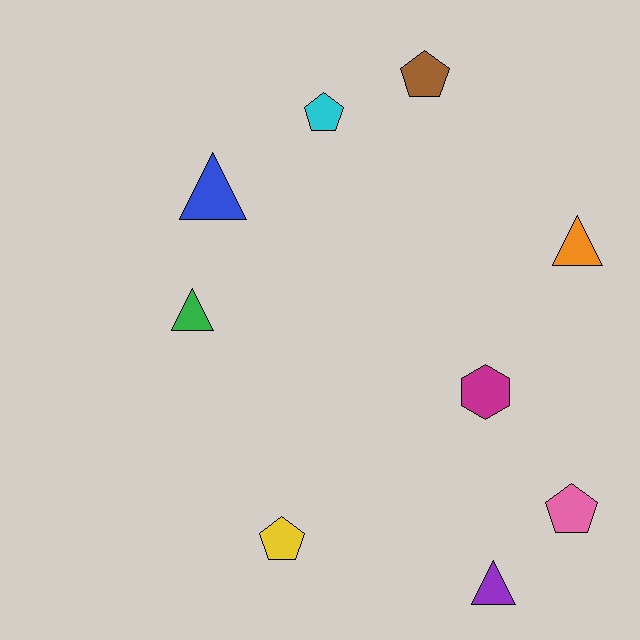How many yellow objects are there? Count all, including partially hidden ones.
There is 1 yellow object.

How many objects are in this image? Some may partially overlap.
There are 9 objects.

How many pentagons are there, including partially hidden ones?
There are 4 pentagons.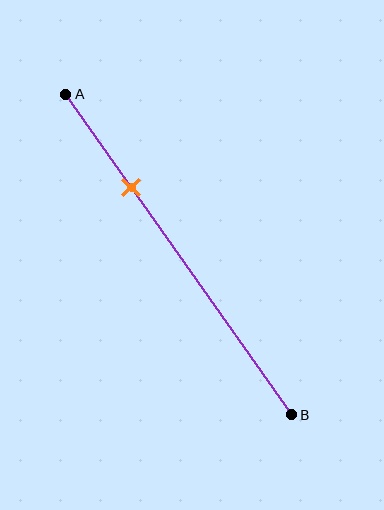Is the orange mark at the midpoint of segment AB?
No, the mark is at about 30% from A, not at the 50% midpoint.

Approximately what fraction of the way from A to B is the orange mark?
The orange mark is approximately 30% of the way from A to B.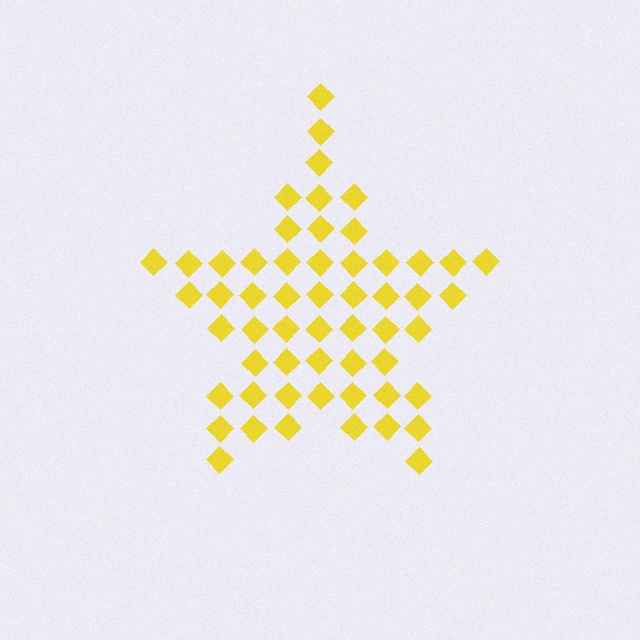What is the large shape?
The large shape is a star.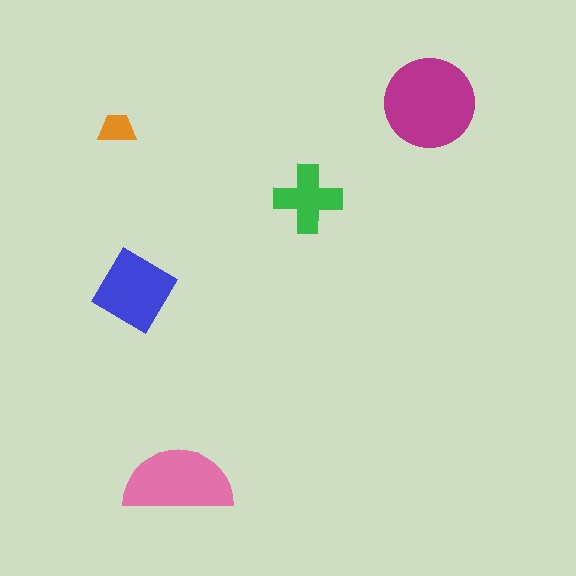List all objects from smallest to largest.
The orange trapezoid, the green cross, the blue diamond, the pink semicircle, the magenta circle.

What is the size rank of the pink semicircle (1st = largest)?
2nd.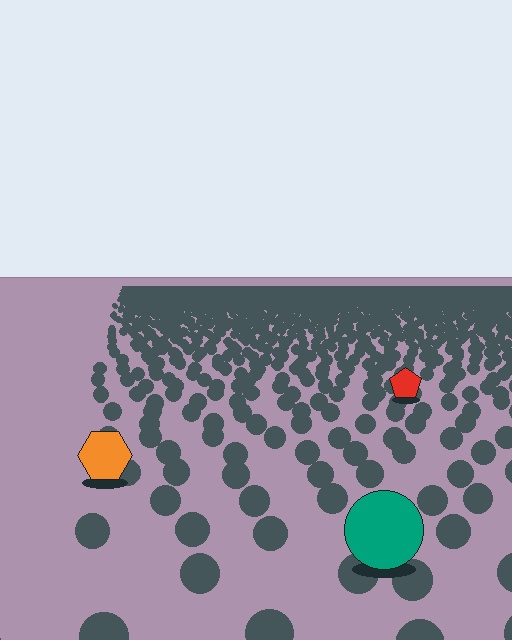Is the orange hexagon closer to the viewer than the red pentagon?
Yes. The orange hexagon is closer — you can tell from the texture gradient: the ground texture is coarser near it.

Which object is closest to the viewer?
The teal circle is closest. The texture marks near it are larger and more spread out.